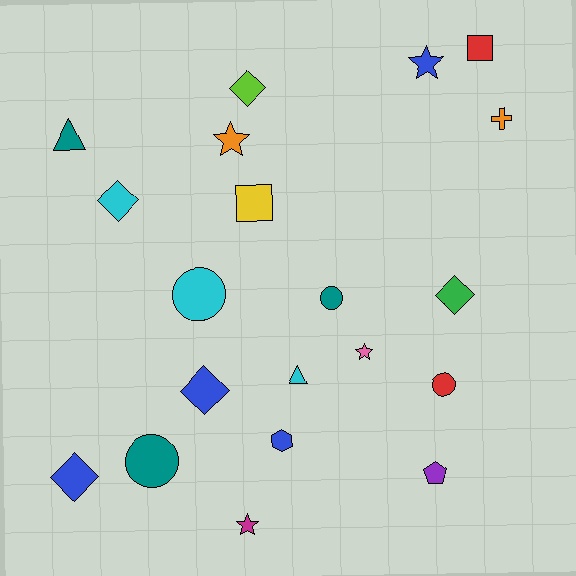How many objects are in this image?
There are 20 objects.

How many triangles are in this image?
There are 2 triangles.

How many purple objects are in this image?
There is 1 purple object.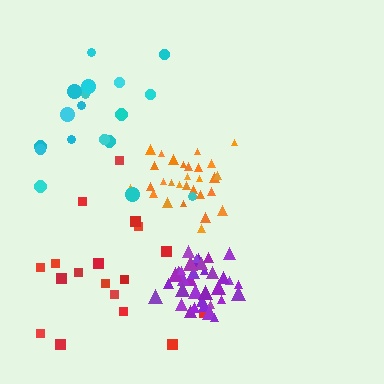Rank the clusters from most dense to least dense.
purple, orange, cyan, red.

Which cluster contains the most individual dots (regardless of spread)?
Purple (35).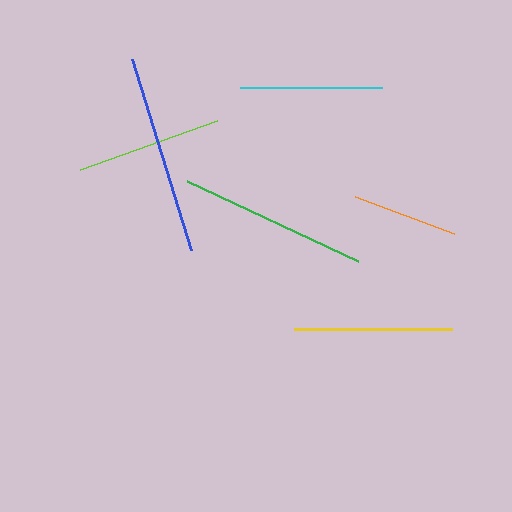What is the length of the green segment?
The green segment is approximately 189 pixels long.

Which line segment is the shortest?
The orange line is the shortest at approximately 106 pixels.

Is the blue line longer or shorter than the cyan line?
The blue line is longer than the cyan line.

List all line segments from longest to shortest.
From longest to shortest: blue, green, yellow, lime, cyan, orange.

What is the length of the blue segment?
The blue segment is approximately 200 pixels long.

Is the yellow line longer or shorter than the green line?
The green line is longer than the yellow line.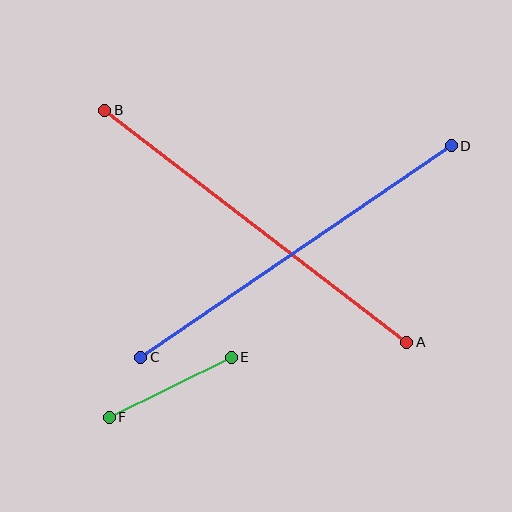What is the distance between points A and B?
The distance is approximately 381 pixels.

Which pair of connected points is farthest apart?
Points A and B are farthest apart.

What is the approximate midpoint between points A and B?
The midpoint is at approximately (256, 226) pixels.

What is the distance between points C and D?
The distance is approximately 376 pixels.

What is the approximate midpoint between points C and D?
The midpoint is at approximately (296, 252) pixels.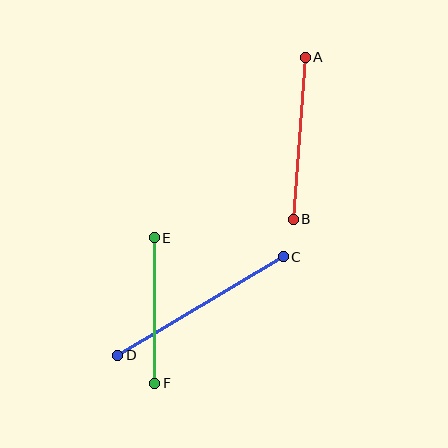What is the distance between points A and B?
The distance is approximately 163 pixels.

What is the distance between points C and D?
The distance is approximately 192 pixels.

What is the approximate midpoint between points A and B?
The midpoint is at approximately (299, 138) pixels.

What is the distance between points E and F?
The distance is approximately 145 pixels.